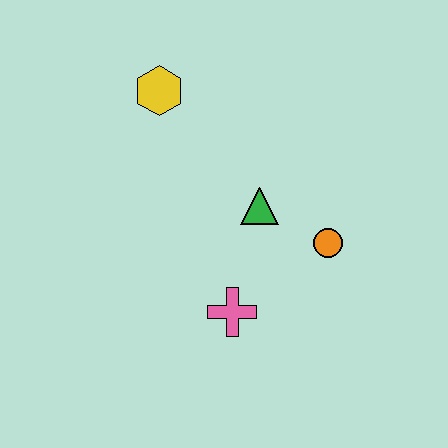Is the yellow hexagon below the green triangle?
No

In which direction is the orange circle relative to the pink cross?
The orange circle is to the right of the pink cross.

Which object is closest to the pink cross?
The green triangle is closest to the pink cross.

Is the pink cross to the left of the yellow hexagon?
No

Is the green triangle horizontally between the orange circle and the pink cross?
Yes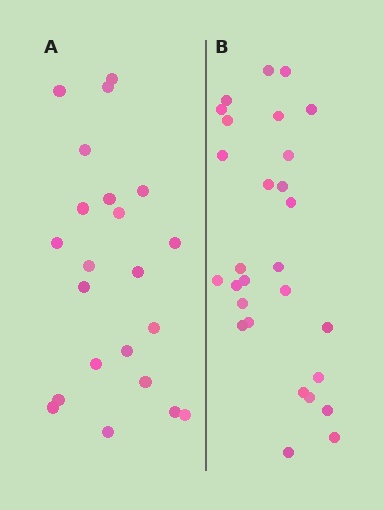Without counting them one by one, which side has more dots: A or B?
Region B (the right region) has more dots.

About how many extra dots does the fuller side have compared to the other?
Region B has about 6 more dots than region A.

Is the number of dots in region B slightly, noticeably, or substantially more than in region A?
Region B has noticeably more, but not dramatically so. The ratio is roughly 1.3 to 1.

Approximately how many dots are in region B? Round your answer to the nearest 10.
About 30 dots. (The exact count is 28, which rounds to 30.)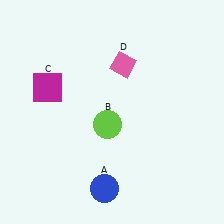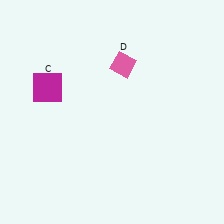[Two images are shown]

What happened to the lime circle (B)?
The lime circle (B) was removed in Image 2. It was in the bottom-left area of Image 1.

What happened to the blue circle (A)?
The blue circle (A) was removed in Image 2. It was in the bottom-left area of Image 1.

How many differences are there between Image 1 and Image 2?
There are 2 differences between the two images.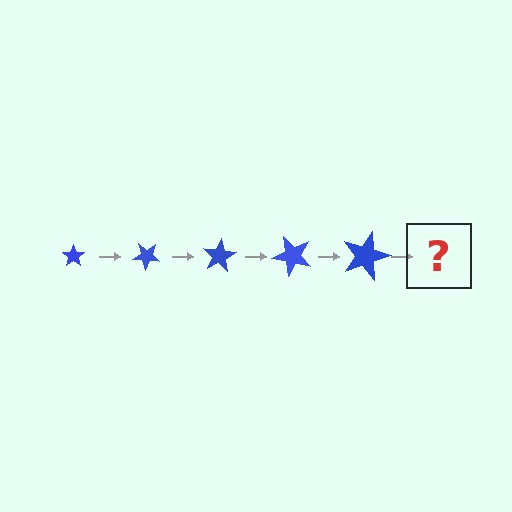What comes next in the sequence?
The next element should be a star, larger than the previous one and rotated 200 degrees from the start.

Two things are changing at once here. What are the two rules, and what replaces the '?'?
The two rules are that the star grows larger each step and it rotates 40 degrees each step. The '?' should be a star, larger than the previous one and rotated 200 degrees from the start.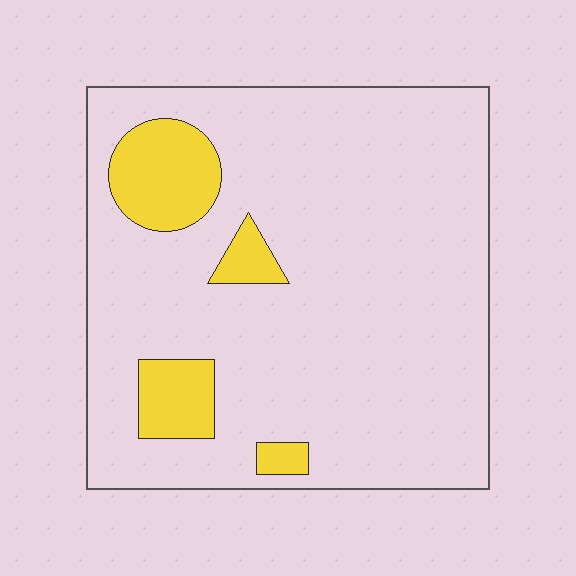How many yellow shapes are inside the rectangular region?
4.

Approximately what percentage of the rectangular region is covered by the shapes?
Approximately 15%.